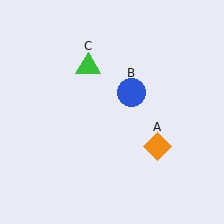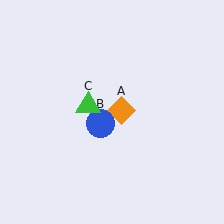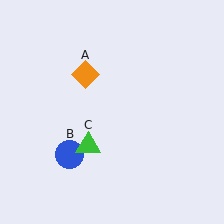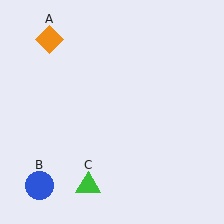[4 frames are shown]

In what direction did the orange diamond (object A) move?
The orange diamond (object A) moved up and to the left.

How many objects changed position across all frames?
3 objects changed position: orange diamond (object A), blue circle (object B), green triangle (object C).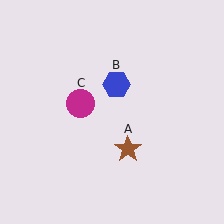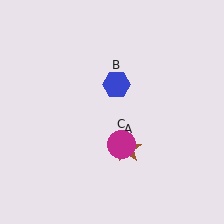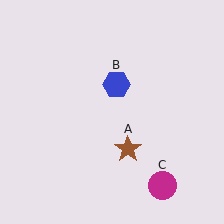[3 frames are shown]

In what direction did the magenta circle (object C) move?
The magenta circle (object C) moved down and to the right.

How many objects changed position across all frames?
1 object changed position: magenta circle (object C).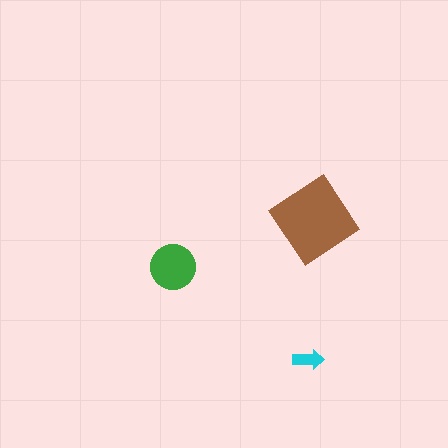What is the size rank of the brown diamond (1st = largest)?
1st.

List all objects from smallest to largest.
The cyan arrow, the green circle, the brown diamond.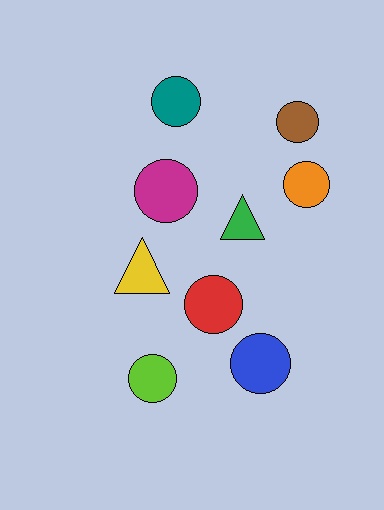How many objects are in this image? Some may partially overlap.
There are 9 objects.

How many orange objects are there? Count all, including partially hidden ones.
There is 1 orange object.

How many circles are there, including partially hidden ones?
There are 7 circles.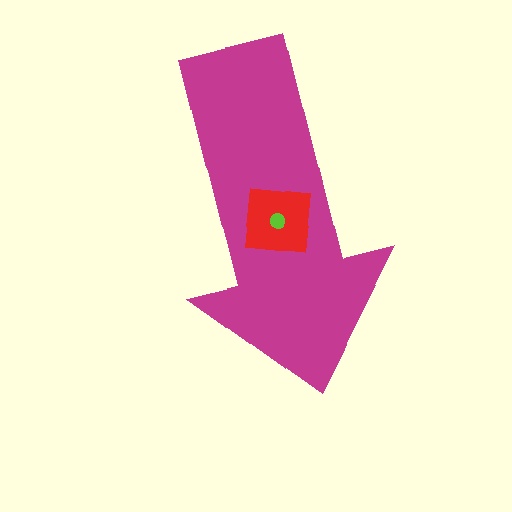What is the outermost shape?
The magenta arrow.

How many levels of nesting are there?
3.